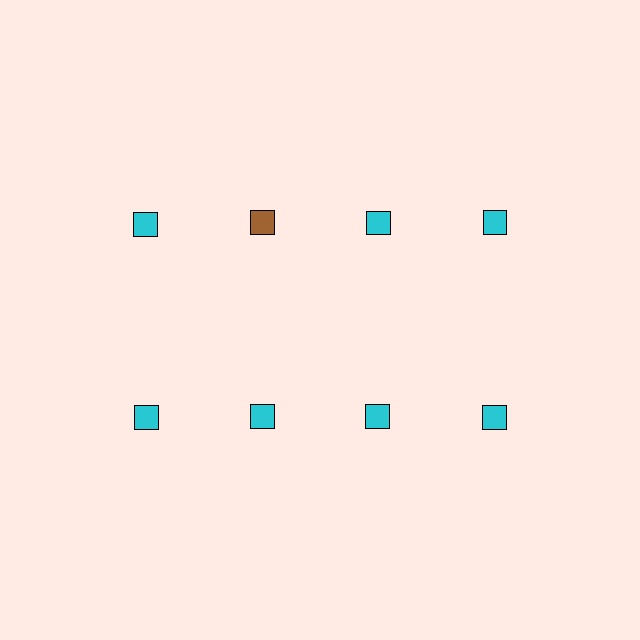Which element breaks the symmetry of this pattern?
The brown square in the top row, second from left column breaks the symmetry. All other shapes are cyan squares.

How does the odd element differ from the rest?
It has a different color: brown instead of cyan.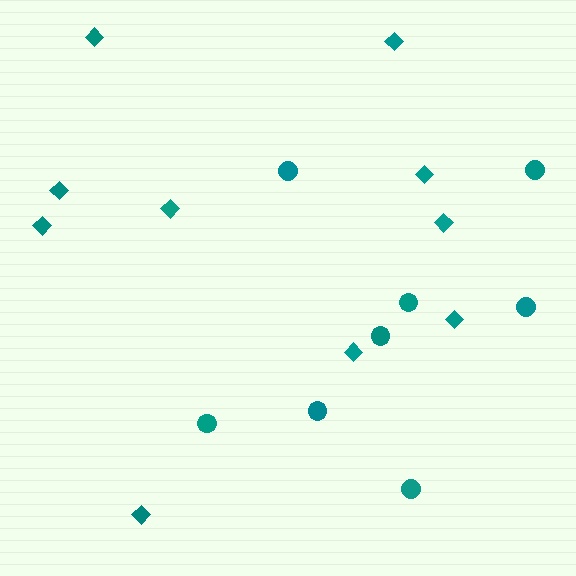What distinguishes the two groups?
There are 2 groups: one group of circles (8) and one group of diamonds (10).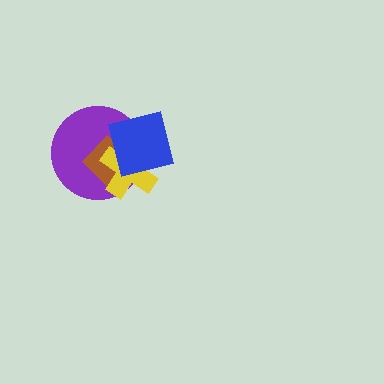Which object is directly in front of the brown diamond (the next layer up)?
The yellow cross is directly in front of the brown diamond.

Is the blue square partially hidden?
No, no other shape covers it.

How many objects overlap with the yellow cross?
3 objects overlap with the yellow cross.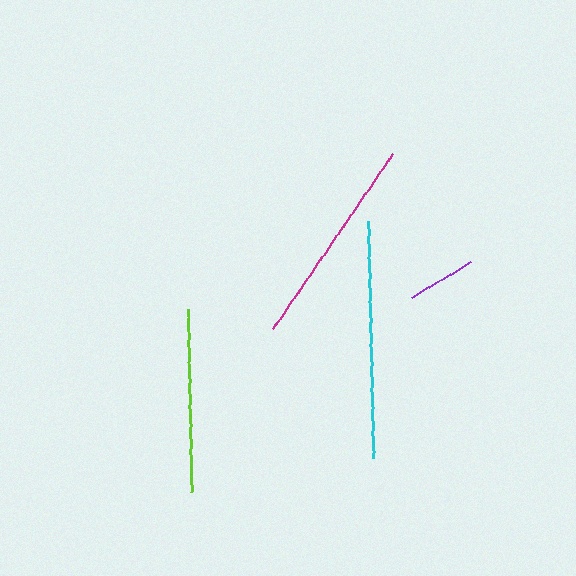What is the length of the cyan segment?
The cyan segment is approximately 237 pixels long.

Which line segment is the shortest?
The purple line is the shortest at approximately 69 pixels.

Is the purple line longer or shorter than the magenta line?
The magenta line is longer than the purple line.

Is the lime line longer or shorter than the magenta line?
The magenta line is longer than the lime line.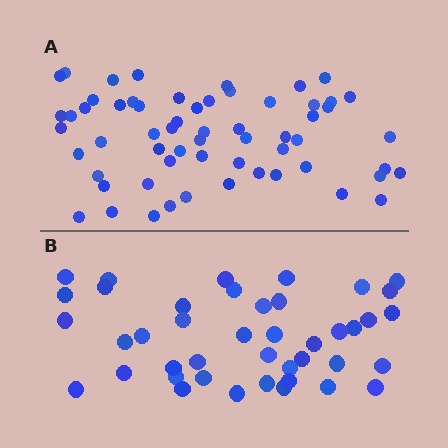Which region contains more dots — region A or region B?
Region A (the top region) has more dots.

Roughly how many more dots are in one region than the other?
Region A has approximately 20 more dots than region B.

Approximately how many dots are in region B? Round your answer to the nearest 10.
About 40 dots. (The exact count is 42, which rounds to 40.)